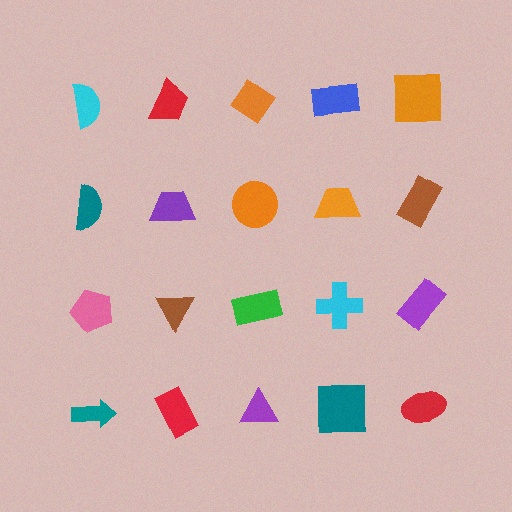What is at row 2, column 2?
A purple trapezoid.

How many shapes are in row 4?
5 shapes.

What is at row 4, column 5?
A red ellipse.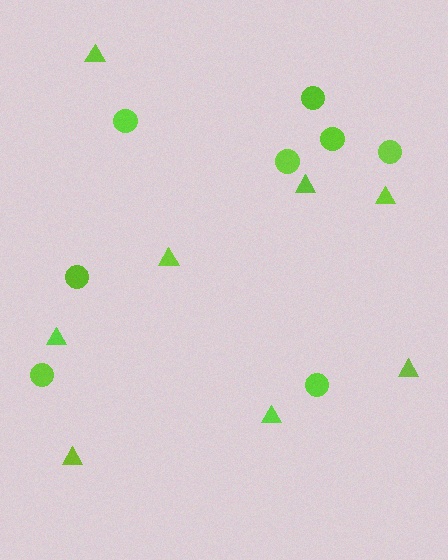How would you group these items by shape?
There are 2 groups: one group of circles (8) and one group of triangles (8).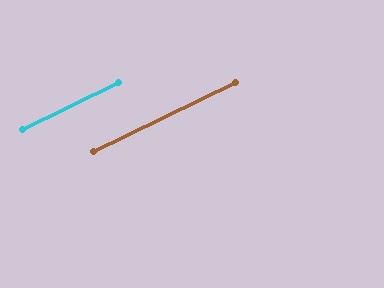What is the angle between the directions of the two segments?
Approximately 0 degrees.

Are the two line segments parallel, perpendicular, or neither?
Parallel — their directions differ by only 0.1°.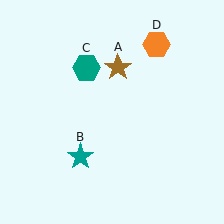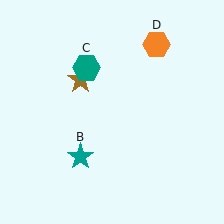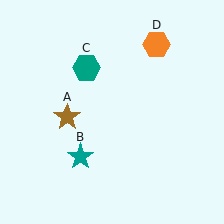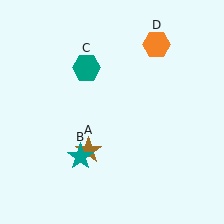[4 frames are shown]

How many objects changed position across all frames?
1 object changed position: brown star (object A).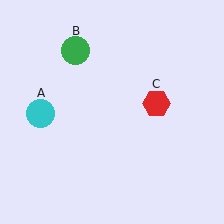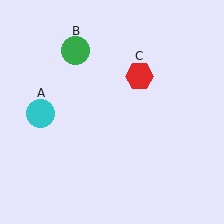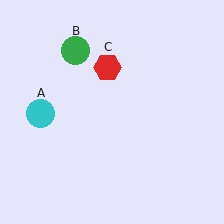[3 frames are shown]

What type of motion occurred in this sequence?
The red hexagon (object C) rotated counterclockwise around the center of the scene.